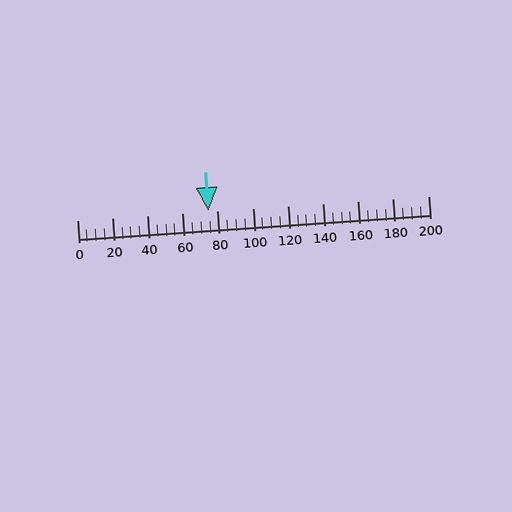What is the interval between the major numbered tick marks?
The major tick marks are spaced 20 units apart.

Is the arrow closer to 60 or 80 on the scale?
The arrow is closer to 80.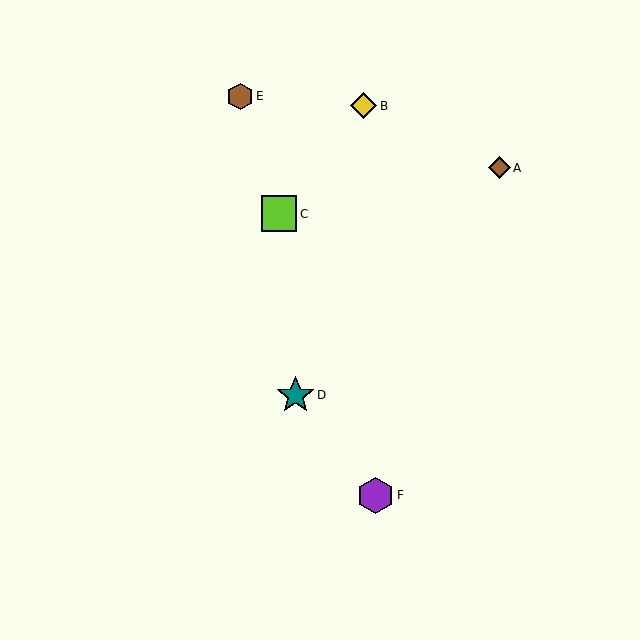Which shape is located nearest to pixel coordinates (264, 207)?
The lime square (labeled C) at (279, 214) is nearest to that location.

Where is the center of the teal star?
The center of the teal star is at (295, 395).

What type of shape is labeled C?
Shape C is a lime square.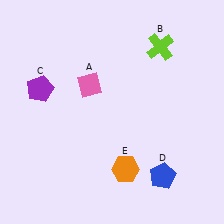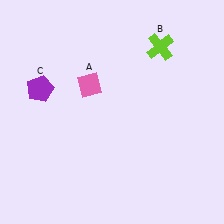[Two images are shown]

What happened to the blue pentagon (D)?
The blue pentagon (D) was removed in Image 2. It was in the bottom-right area of Image 1.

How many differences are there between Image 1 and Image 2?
There are 2 differences between the two images.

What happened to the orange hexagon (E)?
The orange hexagon (E) was removed in Image 2. It was in the bottom-right area of Image 1.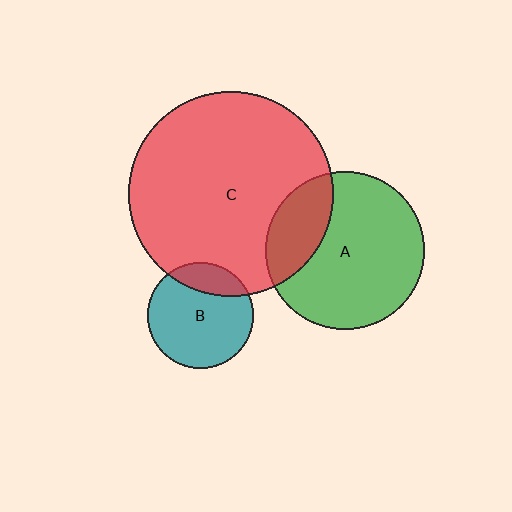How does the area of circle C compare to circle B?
Approximately 3.8 times.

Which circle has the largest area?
Circle C (red).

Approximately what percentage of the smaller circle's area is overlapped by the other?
Approximately 20%.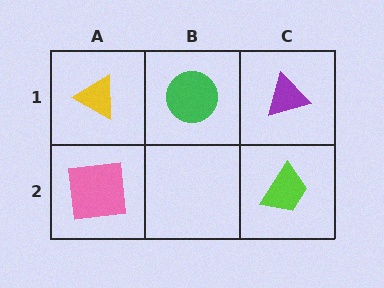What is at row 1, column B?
A green circle.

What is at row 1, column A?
A yellow triangle.